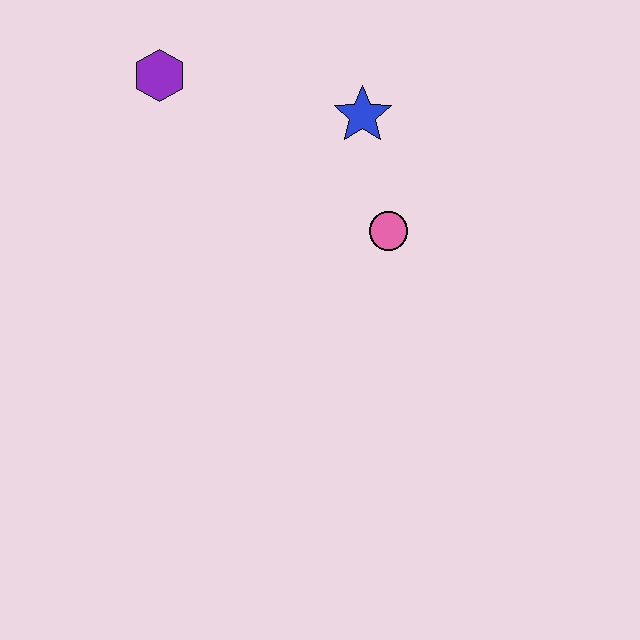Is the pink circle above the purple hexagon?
No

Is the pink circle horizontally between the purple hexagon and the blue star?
No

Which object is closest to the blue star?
The pink circle is closest to the blue star.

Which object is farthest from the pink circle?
The purple hexagon is farthest from the pink circle.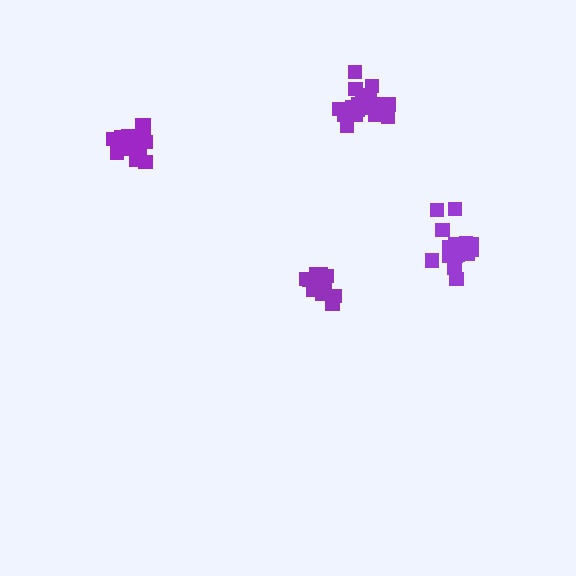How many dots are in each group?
Group 1: 18 dots, Group 2: 15 dots, Group 3: 16 dots, Group 4: 20 dots (69 total).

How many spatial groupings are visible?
There are 4 spatial groupings.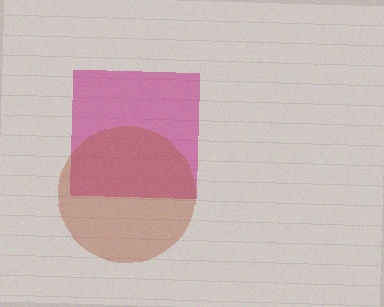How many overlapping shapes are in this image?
There are 2 overlapping shapes in the image.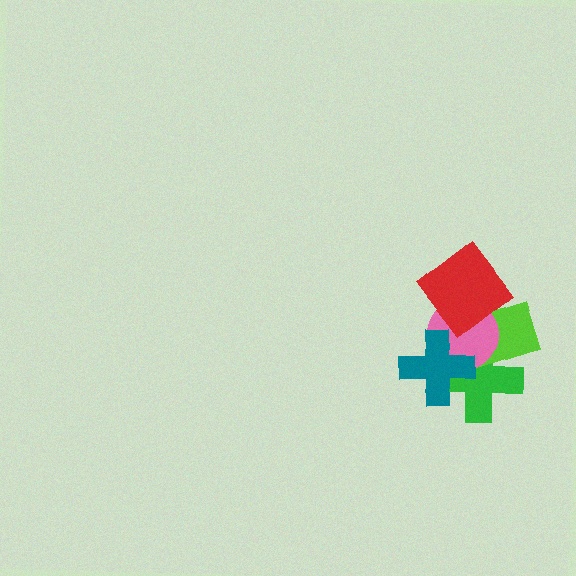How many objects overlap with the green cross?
3 objects overlap with the green cross.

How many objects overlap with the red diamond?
2 objects overlap with the red diamond.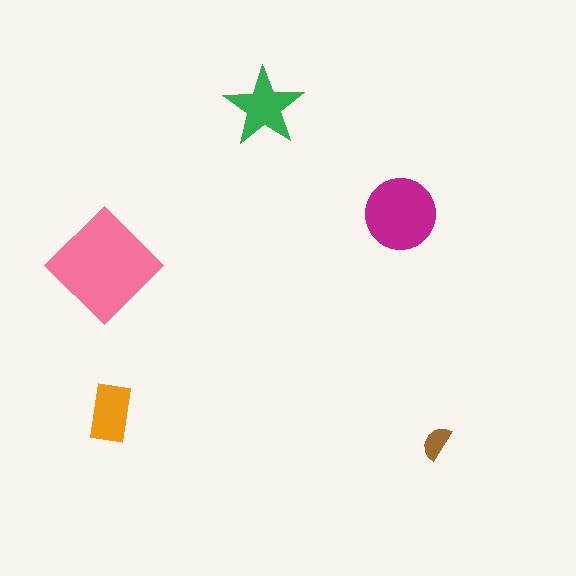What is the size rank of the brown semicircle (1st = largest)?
5th.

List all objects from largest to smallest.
The pink diamond, the magenta circle, the green star, the orange rectangle, the brown semicircle.